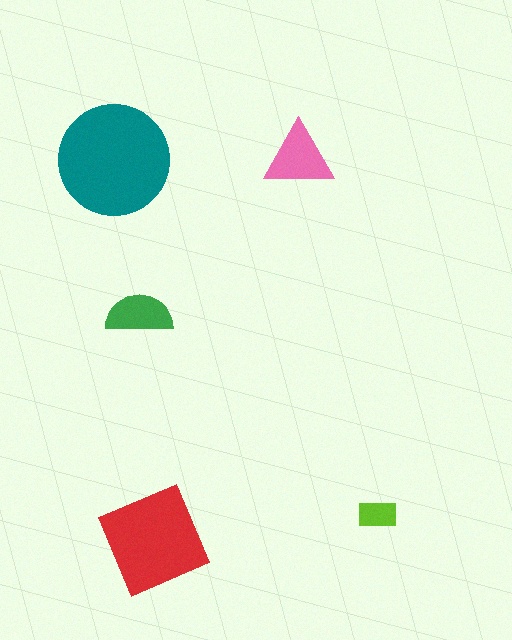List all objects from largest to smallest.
The teal circle, the red diamond, the pink triangle, the green semicircle, the lime rectangle.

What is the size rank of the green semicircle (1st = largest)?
4th.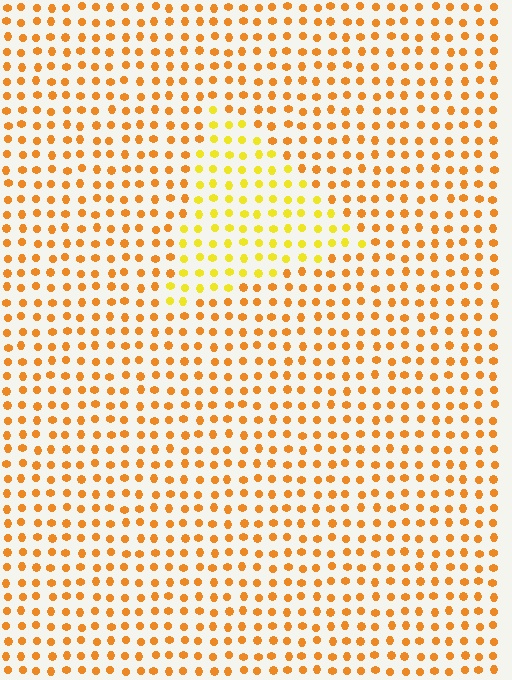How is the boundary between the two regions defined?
The boundary is defined purely by a slight shift in hue (about 28 degrees). Spacing, size, and orientation are identical on both sides.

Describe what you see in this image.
The image is filled with small orange elements in a uniform arrangement. A triangle-shaped region is visible where the elements are tinted to a slightly different hue, forming a subtle color boundary.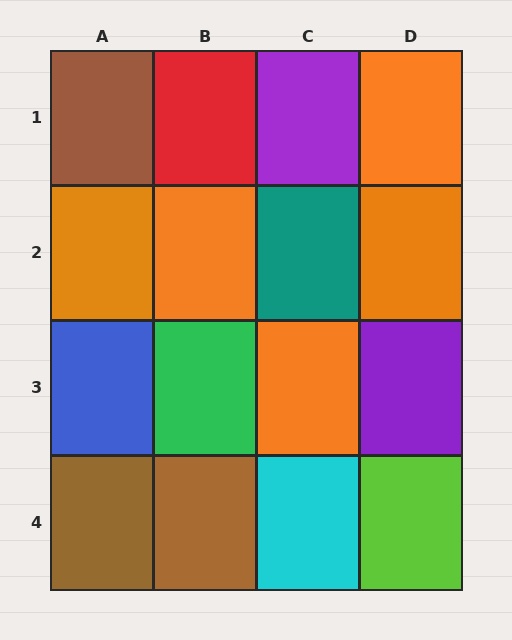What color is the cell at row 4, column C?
Cyan.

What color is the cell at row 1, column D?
Orange.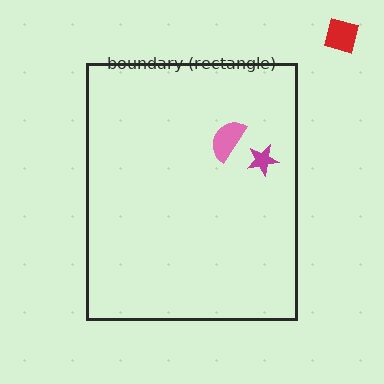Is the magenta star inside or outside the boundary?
Inside.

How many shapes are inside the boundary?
2 inside, 1 outside.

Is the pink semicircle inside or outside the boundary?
Inside.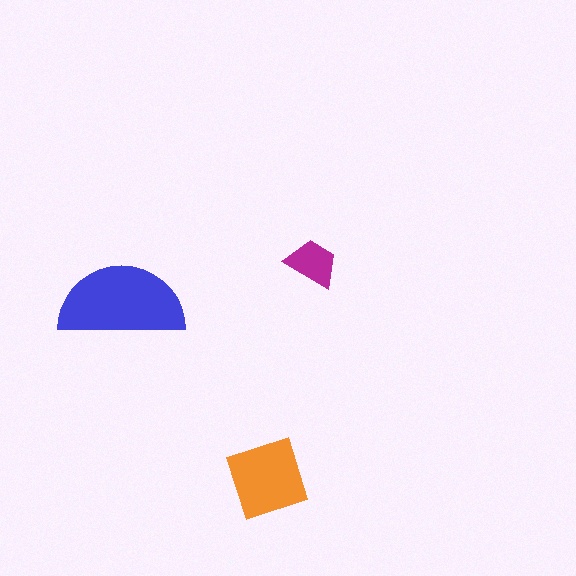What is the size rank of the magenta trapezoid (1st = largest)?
3rd.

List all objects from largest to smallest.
The blue semicircle, the orange square, the magenta trapezoid.